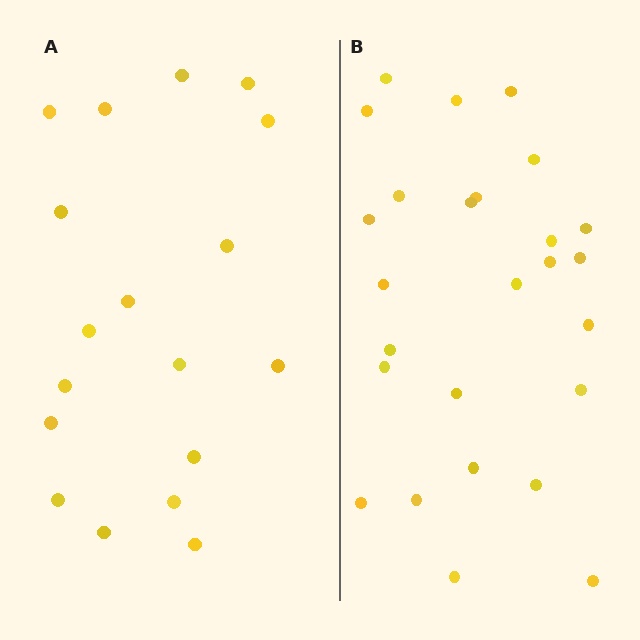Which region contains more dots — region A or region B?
Region B (the right region) has more dots.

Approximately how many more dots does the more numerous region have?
Region B has roughly 8 or so more dots than region A.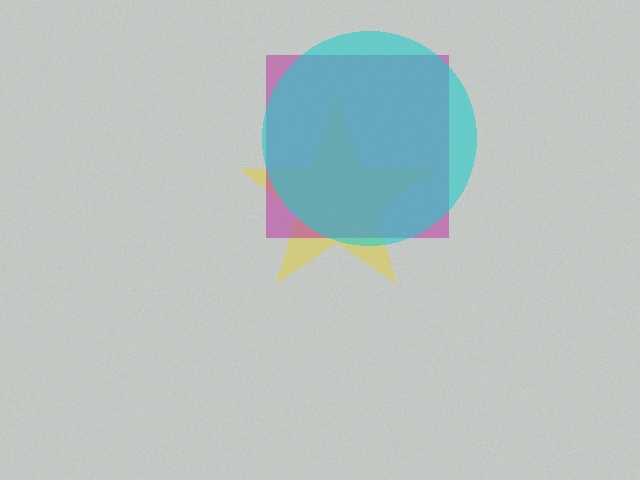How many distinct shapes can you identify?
There are 3 distinct shapes: a yellow star, a magenta square, a cyan circle.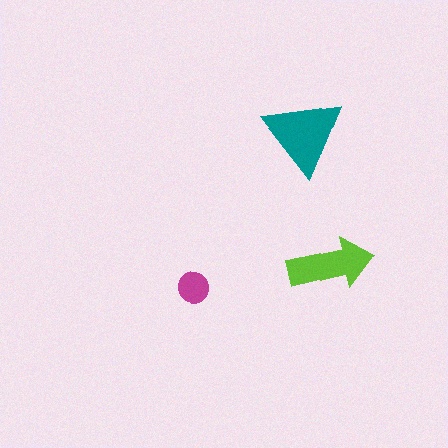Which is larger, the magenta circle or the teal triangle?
The teal triangle.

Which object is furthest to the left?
The magenta circle is leftmost.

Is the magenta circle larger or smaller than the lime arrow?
Smaller.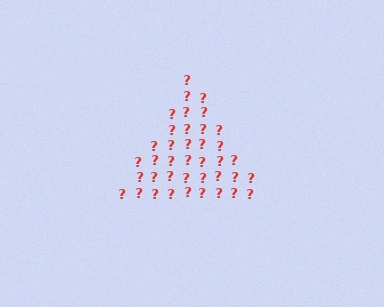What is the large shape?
The large shape is a triangle.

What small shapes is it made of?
It is made of small question marks.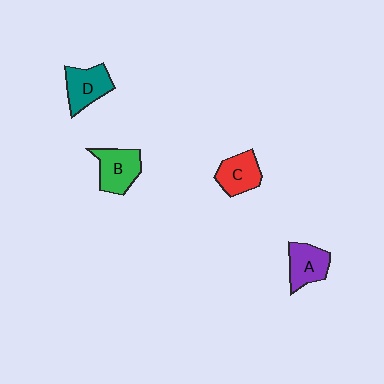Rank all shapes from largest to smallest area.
From largest to smallest: B (green), D (teal), A (purple), C (red).